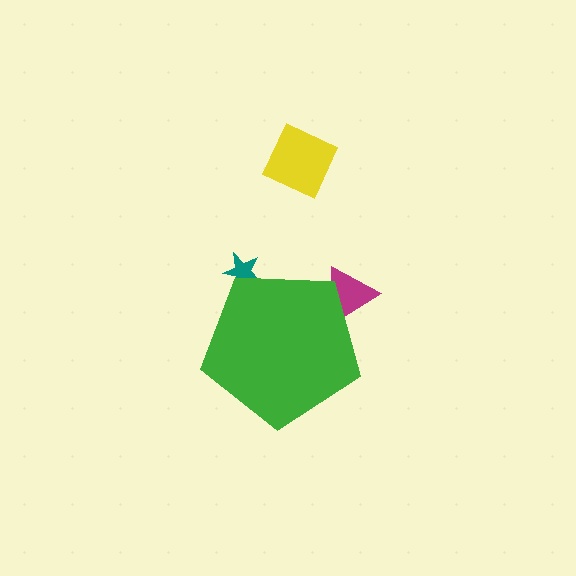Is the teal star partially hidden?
Yes, the teal star is partially hidden behind the green pentagon.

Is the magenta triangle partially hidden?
Yes, the magenta triangle is partially hidden behind the green pentagon.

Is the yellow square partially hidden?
No, the yellow square is fully visible.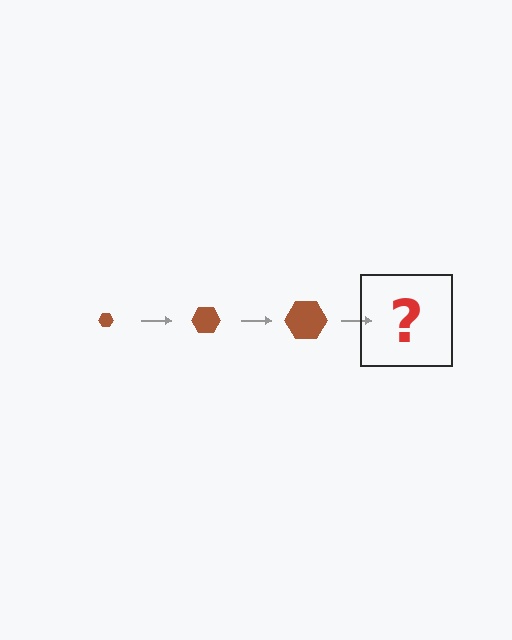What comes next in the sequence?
The next element should be a brown hexagon, larger than the previous one.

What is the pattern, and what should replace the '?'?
The pattern is that the hexagon gets progressively larger each step. The '?' should be a brown hexagon, larger than the previous one.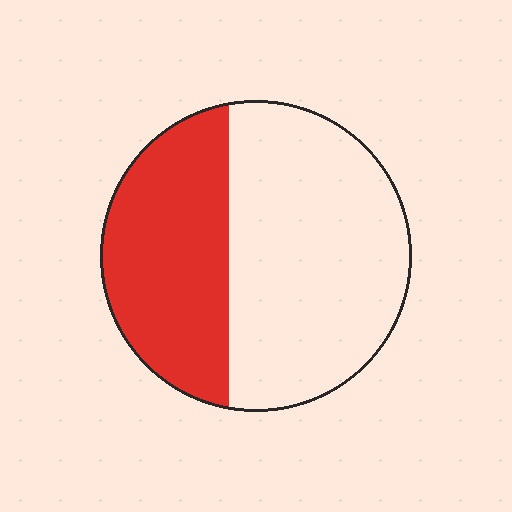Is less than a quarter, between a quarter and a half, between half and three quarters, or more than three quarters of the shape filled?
Between a quarter and a half.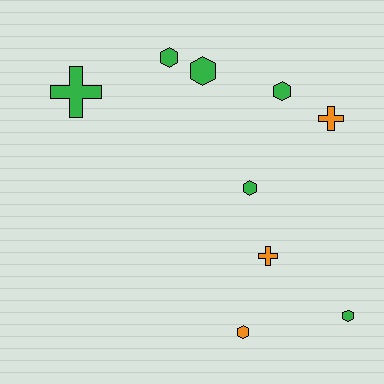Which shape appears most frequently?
Hexagon, with 6 objects.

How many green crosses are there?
There is 1 green cross.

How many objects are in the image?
There are 9 objects.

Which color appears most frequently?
Green, with 6 objects.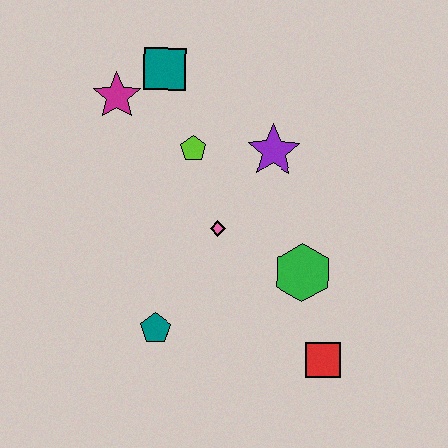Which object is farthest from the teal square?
The red square is farthest from the teal square.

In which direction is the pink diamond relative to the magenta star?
The pink diamond is below the magenta star.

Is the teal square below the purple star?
No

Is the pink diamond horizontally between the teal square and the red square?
Yes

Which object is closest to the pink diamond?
The lime pentagon is closest to the pink diamond.